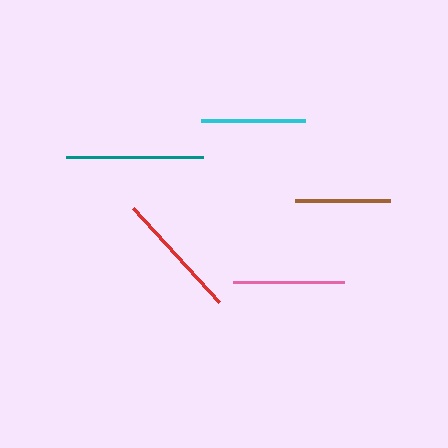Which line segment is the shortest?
The brown line is the shortest at approximately 95 pixels.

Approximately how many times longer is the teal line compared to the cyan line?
The teal line is approximately 1.3 times the length of the cyan line.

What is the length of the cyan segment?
The cyan segment is approximately 103 pixels long.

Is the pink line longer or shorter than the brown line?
The pink line is longer than the brown line.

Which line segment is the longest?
The teal line is the longest at approximately 137 pixels.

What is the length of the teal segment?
The teal segment is approximately 137 pixels long.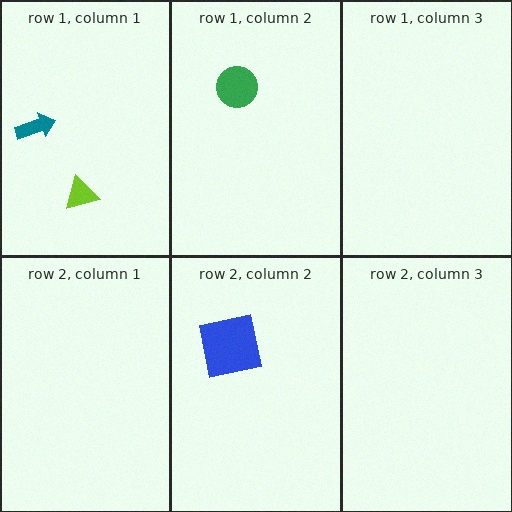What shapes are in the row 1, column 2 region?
The green circle.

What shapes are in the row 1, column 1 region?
The teal arrow, the lime triangle.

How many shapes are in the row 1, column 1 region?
2.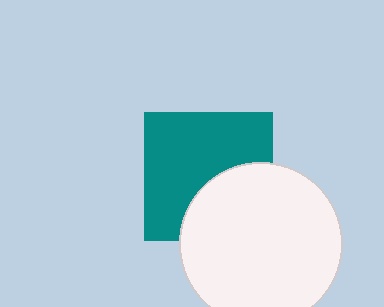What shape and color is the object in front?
The object in front is a white circle.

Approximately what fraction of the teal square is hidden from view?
Roughly 36% of the teal square is hidden behind the white circle.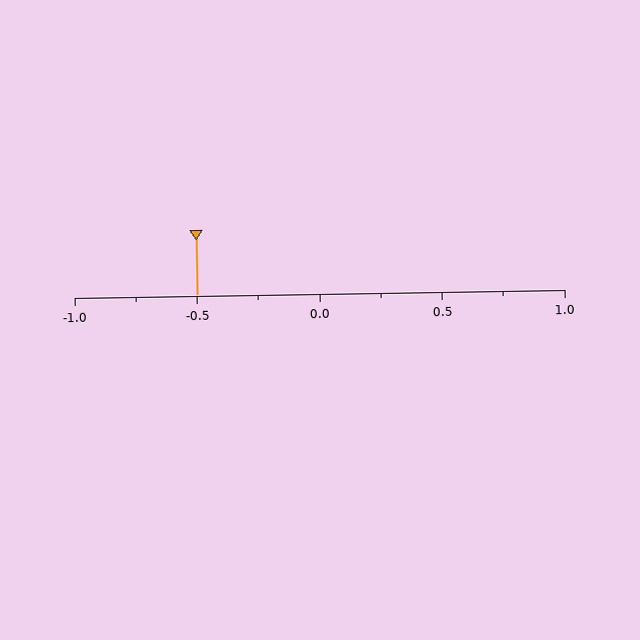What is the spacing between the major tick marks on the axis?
The major ticks are spaced 0.5 apart.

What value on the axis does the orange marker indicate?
The marker indicates approximately -0.5.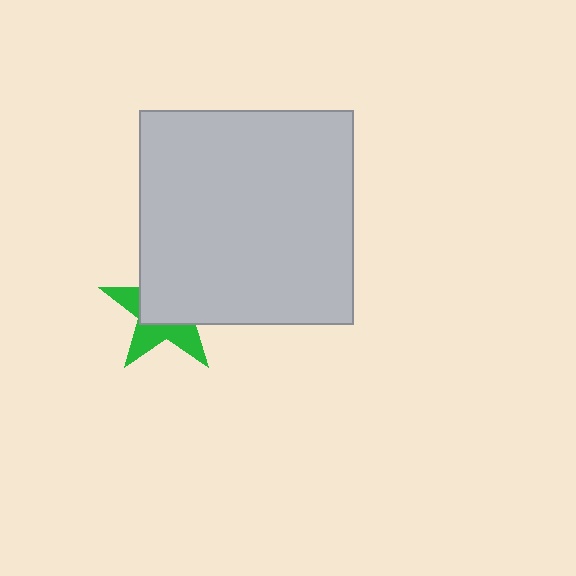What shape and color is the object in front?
The object in front is a light gray square.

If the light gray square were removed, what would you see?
You would see the complete green star.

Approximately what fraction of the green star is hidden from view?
Roughly 59% of the green star is hidden behind the light gray square.